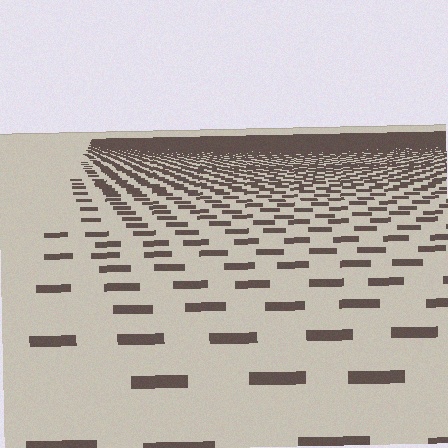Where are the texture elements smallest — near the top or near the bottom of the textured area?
Near the top.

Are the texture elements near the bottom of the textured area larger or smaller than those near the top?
Larger. Near the bottom, elements are closer to the viewer and appear at a bigger on-screen size.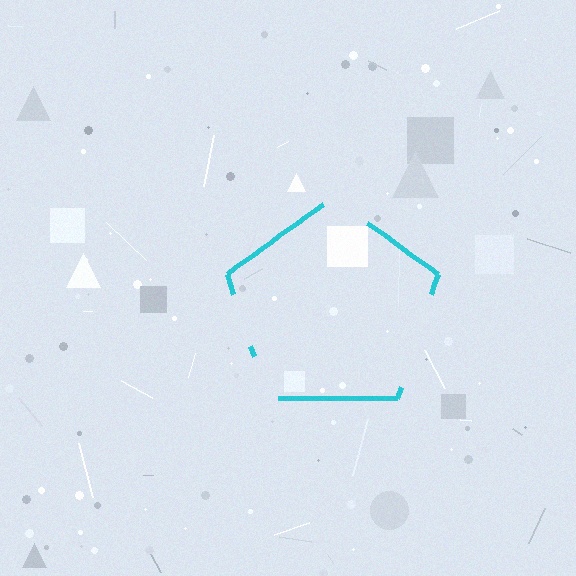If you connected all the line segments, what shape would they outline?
They would outline a pentagon.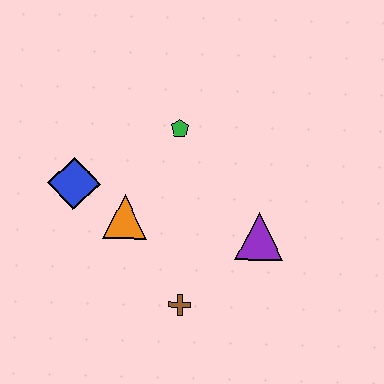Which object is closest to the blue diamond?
The orange triangle is closest to the blue diamond.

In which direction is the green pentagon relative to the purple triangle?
The green pentagon is above the purple triangle.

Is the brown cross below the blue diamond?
Yes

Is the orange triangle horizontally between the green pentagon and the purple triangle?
No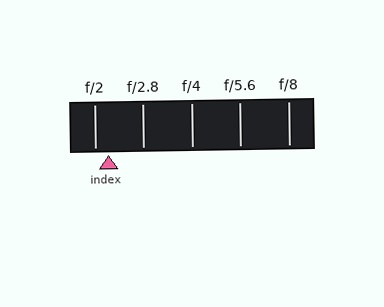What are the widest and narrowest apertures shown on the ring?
The widest aperture shown is f/2 and the narrowest is f/8.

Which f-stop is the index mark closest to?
The index mark is closest to f/2.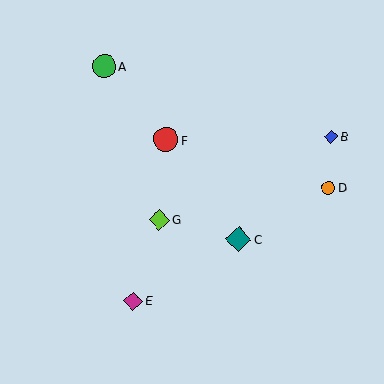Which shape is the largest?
The teal diamond (labeled C) is the largest.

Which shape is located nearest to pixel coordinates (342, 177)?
The orange circle (labeled D) at (328, 188) is nearest to that location.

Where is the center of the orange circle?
The center of the orange circle is at (328, 188).